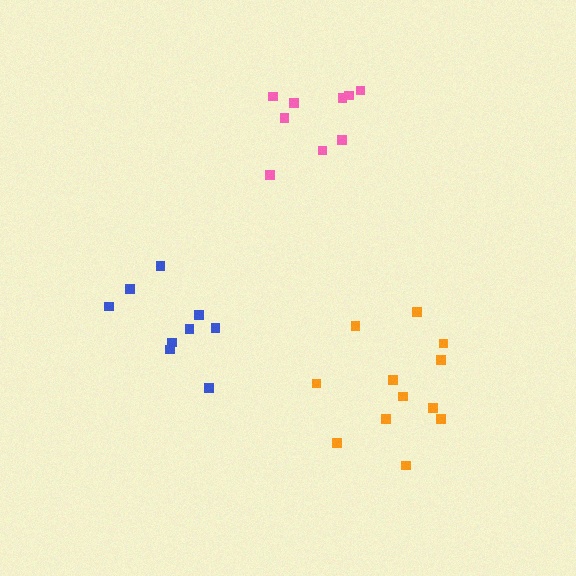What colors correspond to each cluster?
The clusters are colored: pink, blue, orange.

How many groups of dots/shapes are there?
There are 3 groups.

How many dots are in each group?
Group 1: 9 dots, Group 2: 9 dots, Group 3: 12 dots (30 total).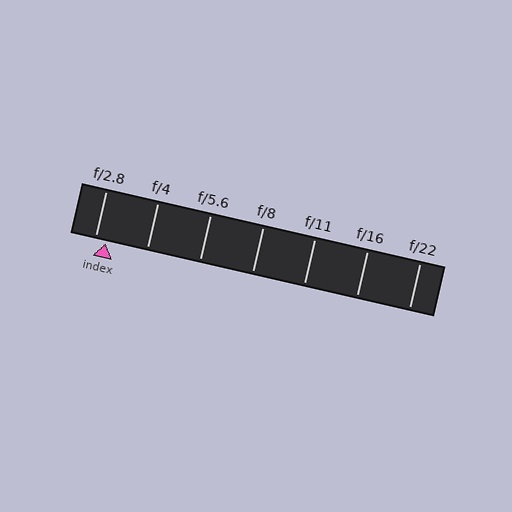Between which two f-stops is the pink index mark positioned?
The index mark is between f/2.8 and f/4.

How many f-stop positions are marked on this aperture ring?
There are 7 f-stop positions marked.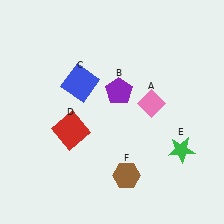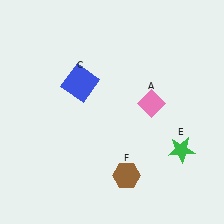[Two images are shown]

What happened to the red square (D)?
The red square (D) was removed in Image 2. It was in the bottom-left area of Image 1.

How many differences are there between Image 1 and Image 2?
There are 2 differences between the two images.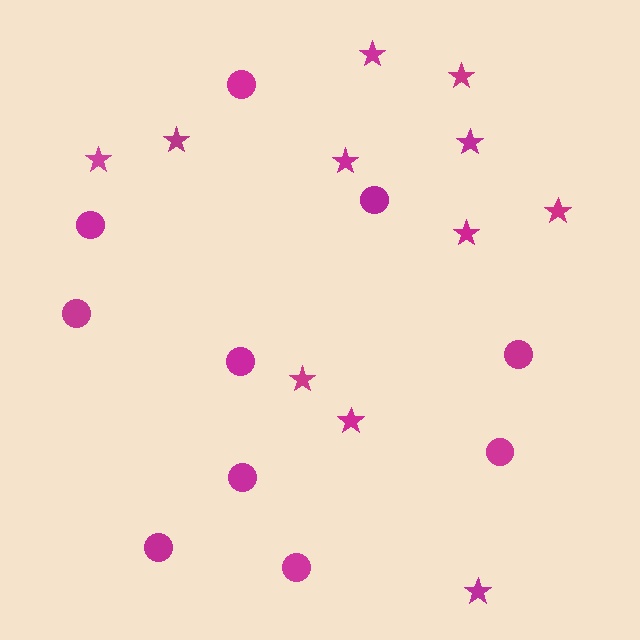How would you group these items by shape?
There are 2 groups: one group of stars (11) and one group of circles (10).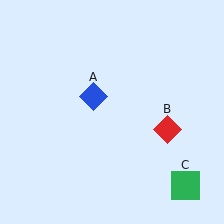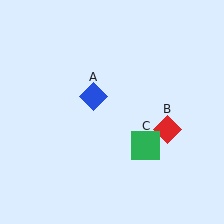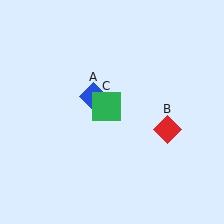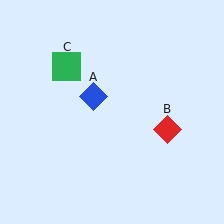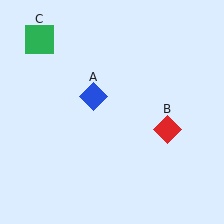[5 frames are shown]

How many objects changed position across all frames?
1 object changed position: green square (object C).